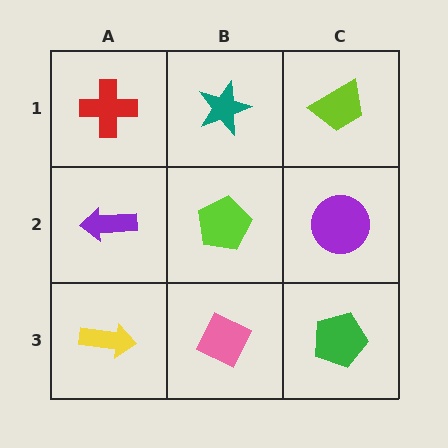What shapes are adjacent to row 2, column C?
A lime trapezoid (row 1, column C), a green pentagon (row 3, column C), a lime pentagon (row 2, column B).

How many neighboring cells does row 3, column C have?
2.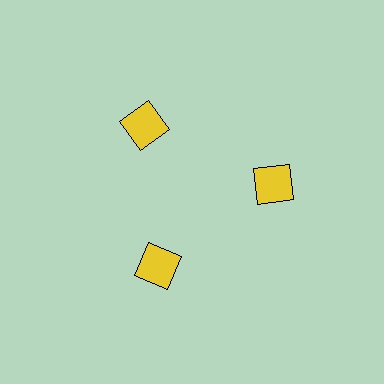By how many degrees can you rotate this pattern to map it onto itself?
The pattern maps onto itself every 120 degrees of rotation.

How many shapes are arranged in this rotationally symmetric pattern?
There are 3 shapes, arranged in 3 groups of 1.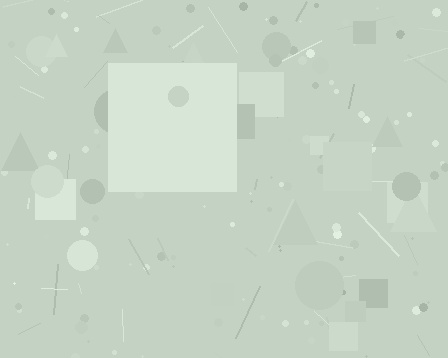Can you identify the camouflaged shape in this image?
The camouflaged shape is a square.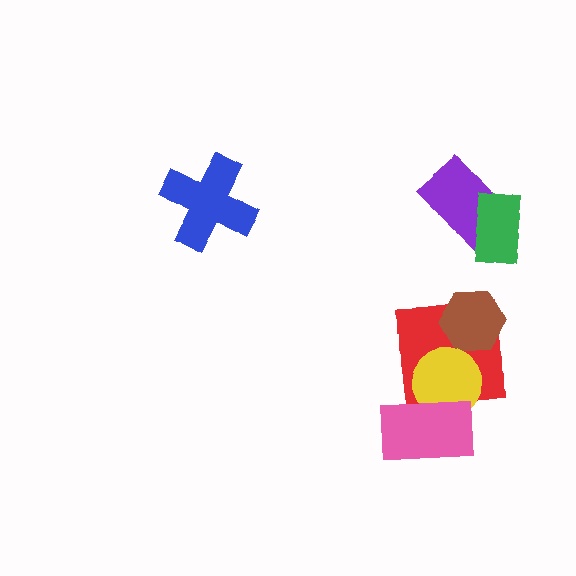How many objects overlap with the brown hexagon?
1 object overlaps with the brown hexagon.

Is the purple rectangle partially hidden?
Yes, it is partially covered by another shape.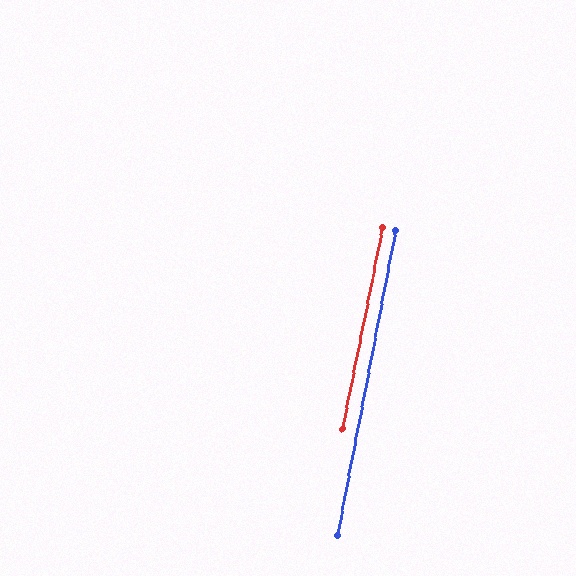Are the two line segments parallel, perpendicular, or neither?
Parallel — their directions differ by only 0.8°.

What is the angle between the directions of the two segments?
Approximately 1 degree.